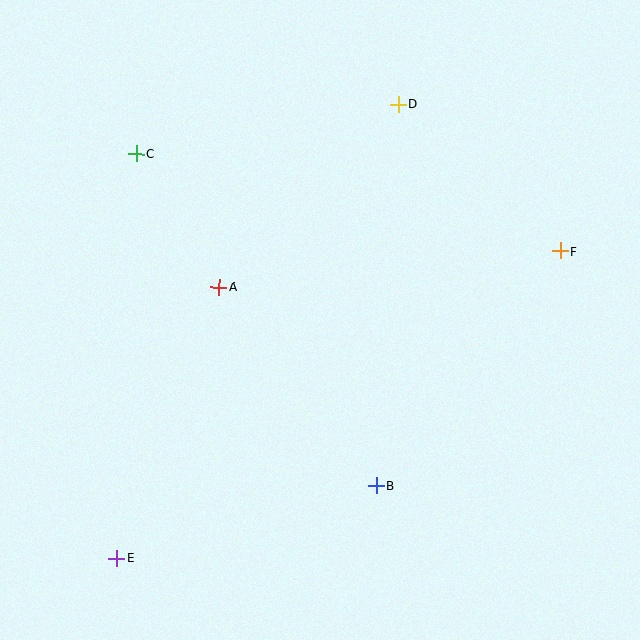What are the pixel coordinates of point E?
Point E is at (116, 558).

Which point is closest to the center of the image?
Point A at (219, 287) is closest to the center.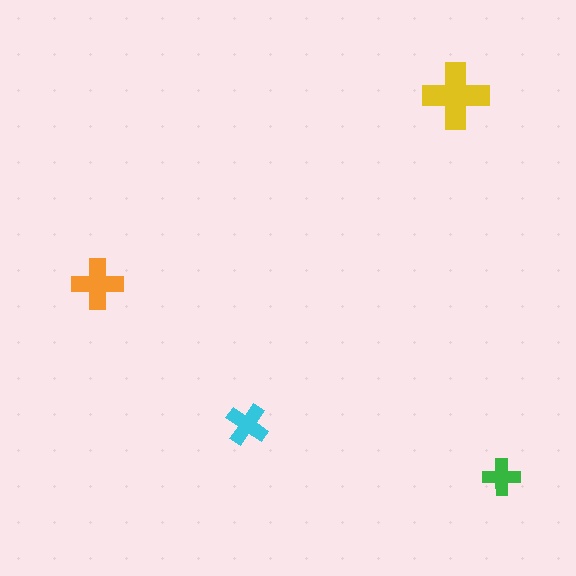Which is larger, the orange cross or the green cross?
The orange one.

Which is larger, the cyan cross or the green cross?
The cyan one.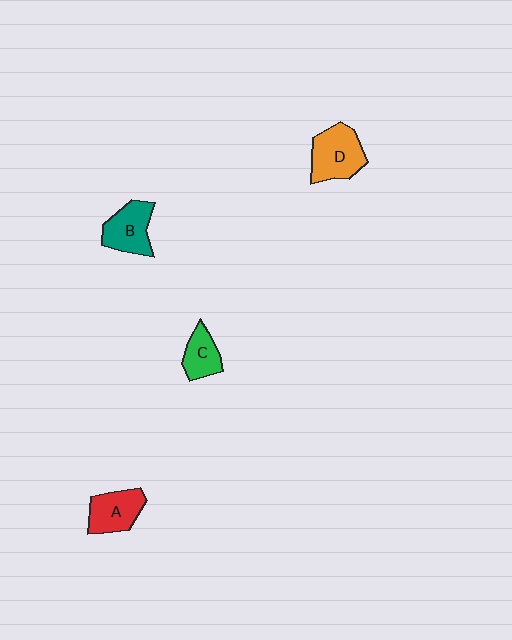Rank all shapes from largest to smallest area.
From largest to smallest: D (orange), B (teal), A (red), C (green).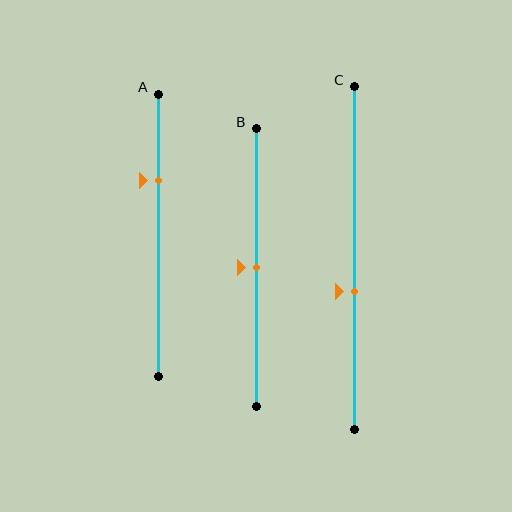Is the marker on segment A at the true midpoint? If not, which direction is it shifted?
No, the marker on segment A is shifted upward by about 19% of the segment length.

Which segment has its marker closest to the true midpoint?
Segment B has its marker closest to the true midpoint.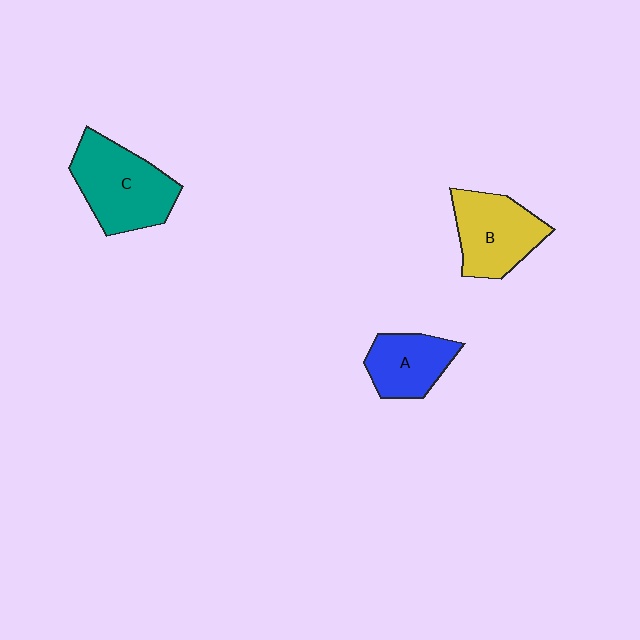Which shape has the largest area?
Shape C (teal).